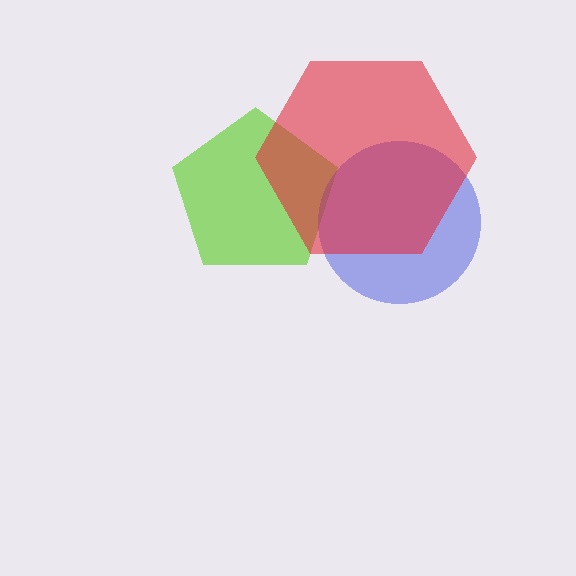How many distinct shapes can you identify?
There are 3 distinct shapes: a lime pentagon, a blue circle, a red hexagon.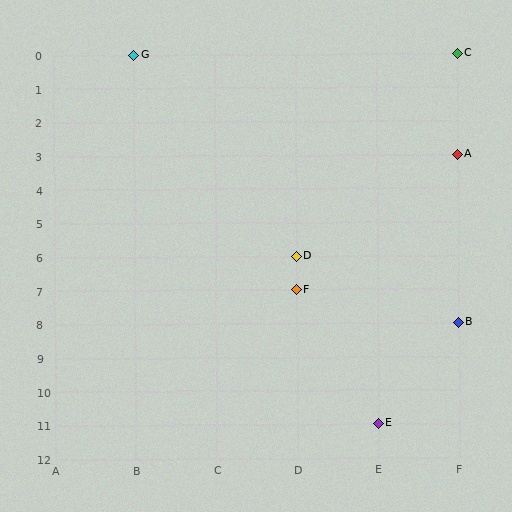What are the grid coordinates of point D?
Point D is at grid coordinates (D, 6).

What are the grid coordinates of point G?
Point G is at grid coordinates (B, 0).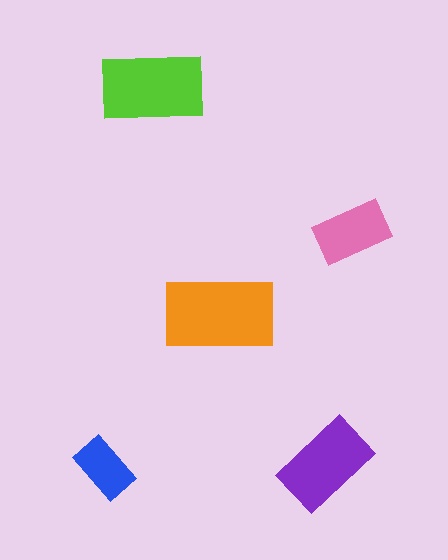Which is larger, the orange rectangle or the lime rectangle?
The orange one.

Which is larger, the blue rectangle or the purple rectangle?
The purple one.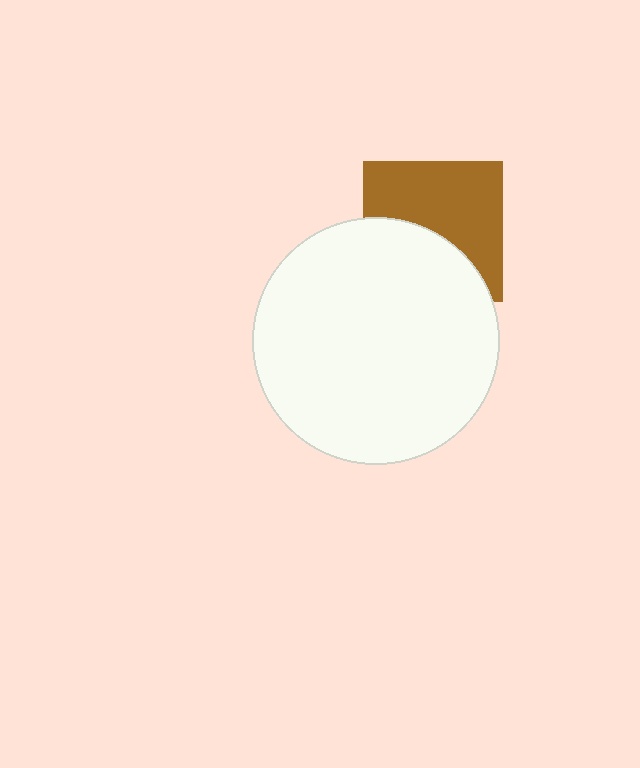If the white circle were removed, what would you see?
You would see the complete brown square.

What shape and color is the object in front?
The object in front is a white circle.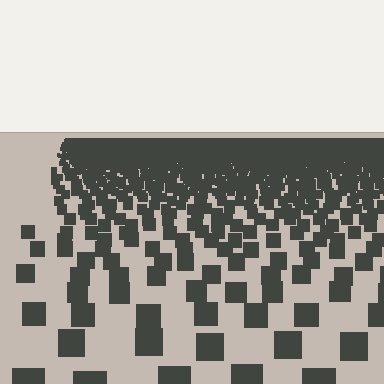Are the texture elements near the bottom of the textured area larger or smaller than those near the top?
Larger. Near the bottom, elements are closer to the viewer and appear at a bigger on-screen size.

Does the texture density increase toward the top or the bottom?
Density increases toward the top.